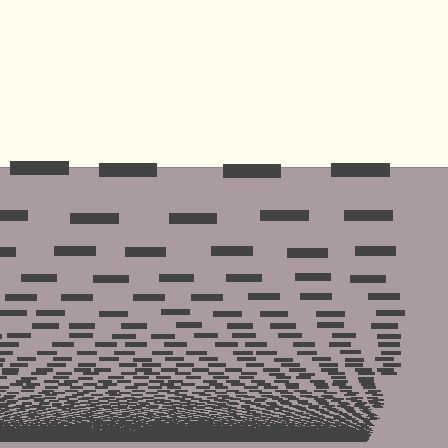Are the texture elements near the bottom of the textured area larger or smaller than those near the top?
Smaller. The gradient is inverted — elements near the bottom are smaller and denser.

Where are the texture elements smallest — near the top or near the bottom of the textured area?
Near the bottom.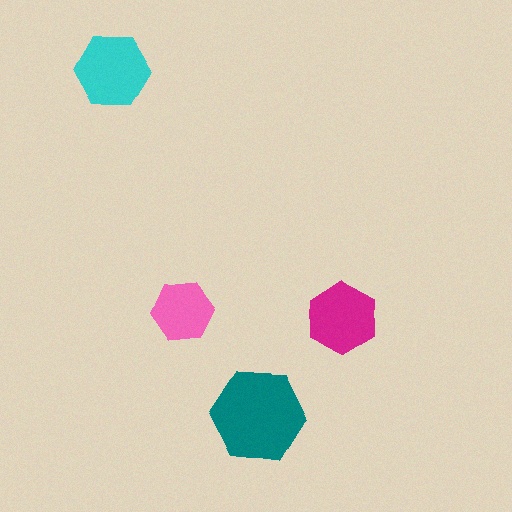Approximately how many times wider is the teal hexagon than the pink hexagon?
About 1.5 times wider.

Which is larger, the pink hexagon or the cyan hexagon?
The cyan one.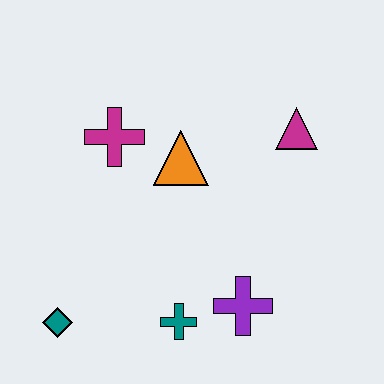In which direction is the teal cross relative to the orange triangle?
The teal cross is below the orange triangle.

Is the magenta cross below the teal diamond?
No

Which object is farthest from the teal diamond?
The magenta triangle is farthest from the teal diamond.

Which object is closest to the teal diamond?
The teal cross is closest to the teal diamond.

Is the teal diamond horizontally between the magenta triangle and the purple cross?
No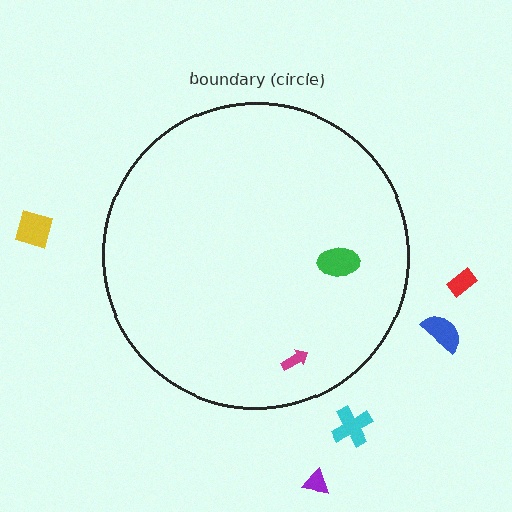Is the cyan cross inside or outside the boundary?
Outside.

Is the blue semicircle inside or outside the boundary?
Outside.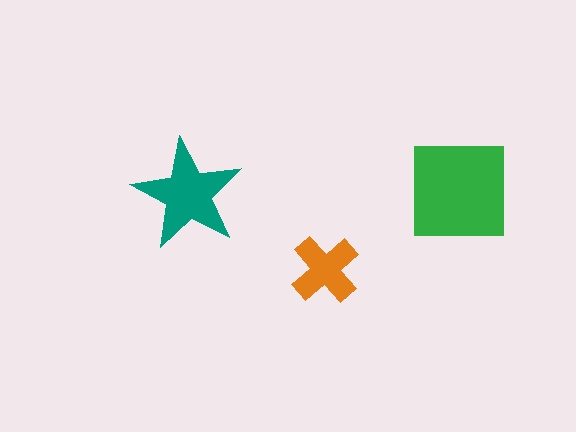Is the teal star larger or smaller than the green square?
Smaller.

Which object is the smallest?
The orange cross.